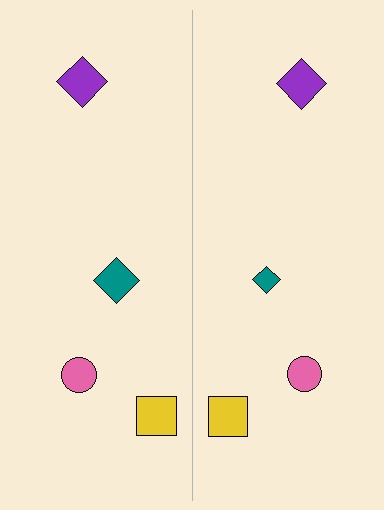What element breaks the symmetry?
The teal diamond on the right side has a different size than its mirror counterpart.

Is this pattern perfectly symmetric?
No, the pattern is not perfectly symmetric. The teal diamond on the right side has a different size than its mirror counterpart.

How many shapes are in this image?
There are 8 shapes in this image.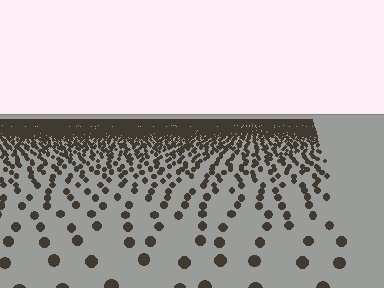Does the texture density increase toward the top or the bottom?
Density increases toward the top.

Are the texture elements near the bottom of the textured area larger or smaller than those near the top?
Larger. Near the bottom, elements are closer to the viewer and appear at a bigger on-screen size.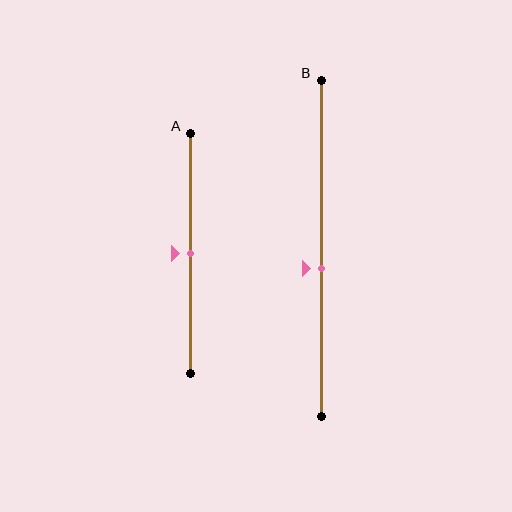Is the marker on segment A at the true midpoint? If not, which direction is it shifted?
Yes, the marker on segment A is at the true midpoint.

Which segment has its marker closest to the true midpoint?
Segment A has its marker closest to the true midpoint.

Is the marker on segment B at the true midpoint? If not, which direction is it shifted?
No, the marker on segment B is shifted downward by about 6% of the segment length.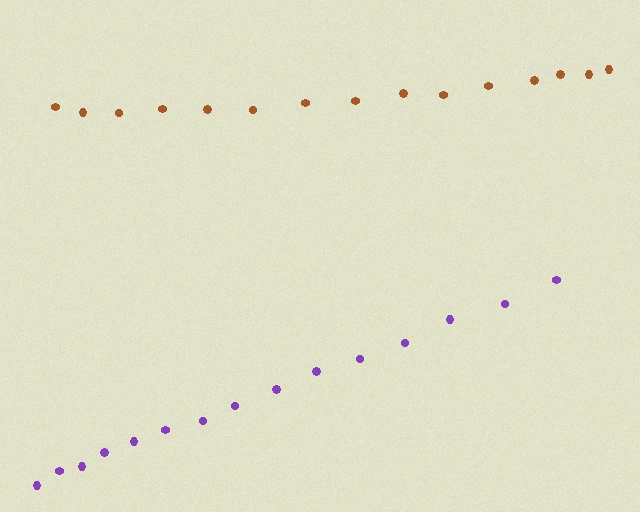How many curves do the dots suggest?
There are 2 distinct paths.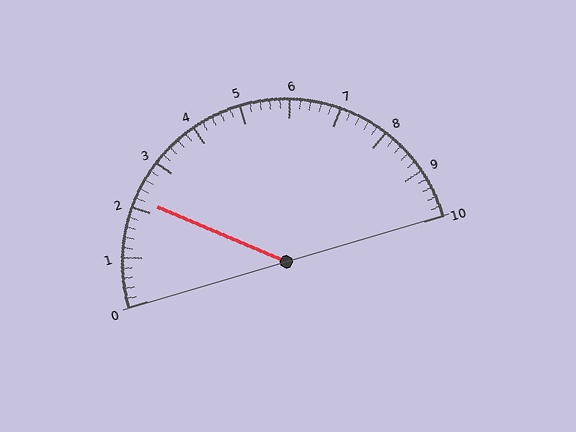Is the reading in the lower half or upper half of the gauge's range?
The reading is in the lower half of the range (0 to 10).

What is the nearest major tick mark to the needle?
The nearest major tick mark is 2.